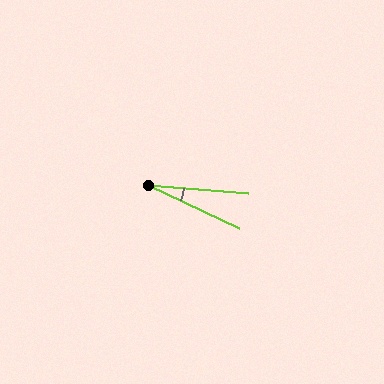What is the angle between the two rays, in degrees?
Approximately 21 degrees.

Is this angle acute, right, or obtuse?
It is acute.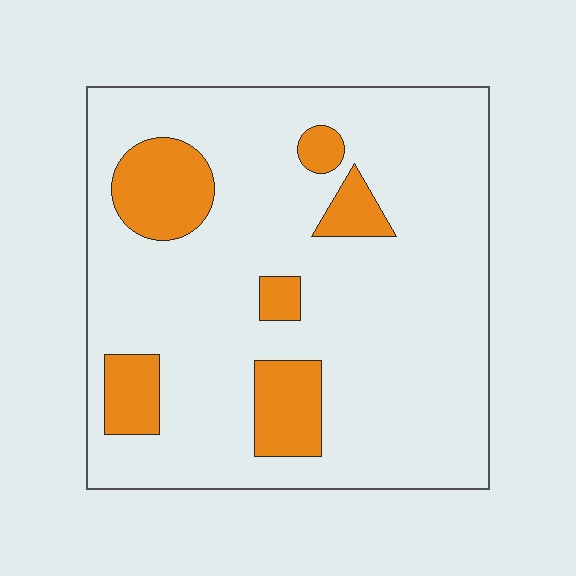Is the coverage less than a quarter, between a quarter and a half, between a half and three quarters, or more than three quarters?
Less than a quarter.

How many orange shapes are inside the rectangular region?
6.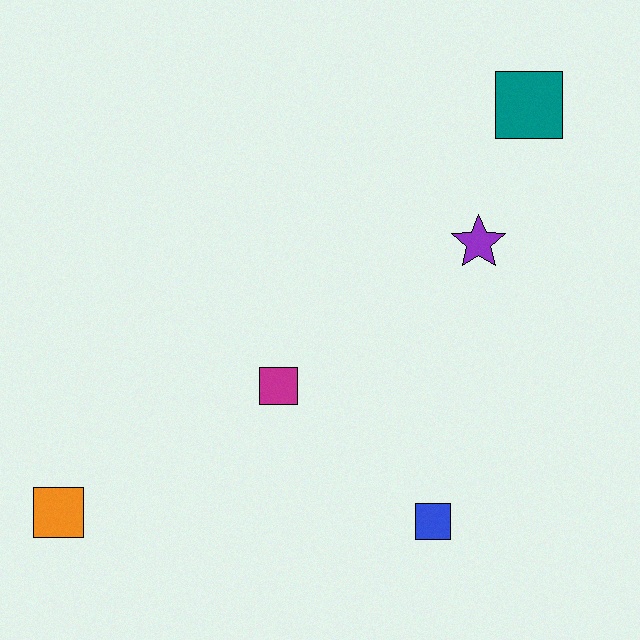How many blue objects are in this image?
There is 1 blue object.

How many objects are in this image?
There are 5 objects.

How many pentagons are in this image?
There are no pentagons.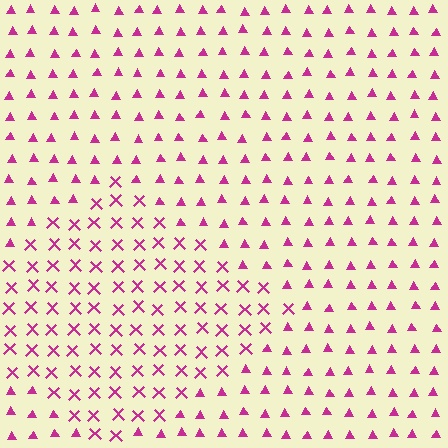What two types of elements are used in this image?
The image uses X marks inside the diamond region and triangles outside it.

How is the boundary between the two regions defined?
The boundary is defined by a change in element shape: X marks inside vs. triangles outside. All elements share the same color and spacing.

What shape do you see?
I see a diamond.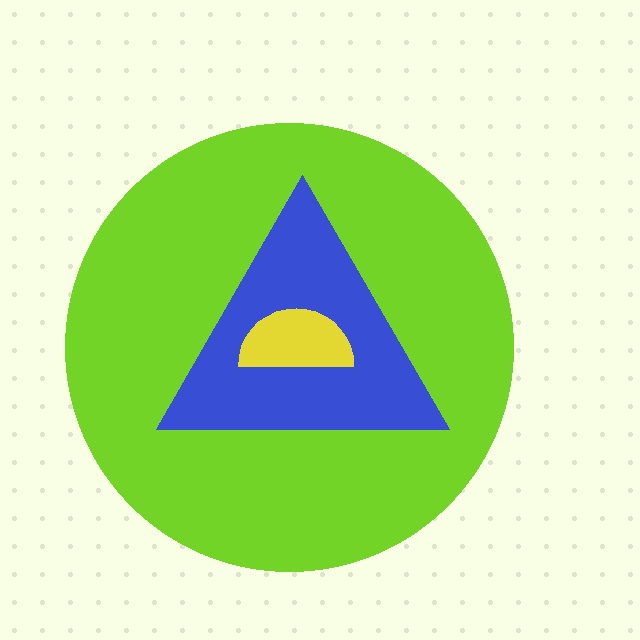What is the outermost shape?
The lime circle.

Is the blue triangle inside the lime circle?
Yes.